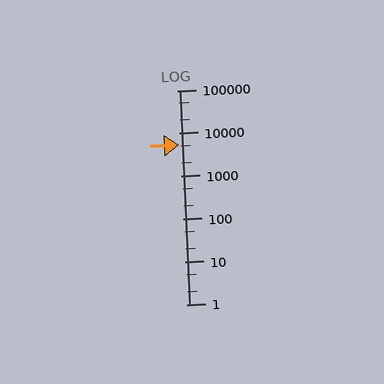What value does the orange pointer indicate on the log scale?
The pointer indicates approximately 5400.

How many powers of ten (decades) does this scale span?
The scale spans 5 decades, from 1 to 100000.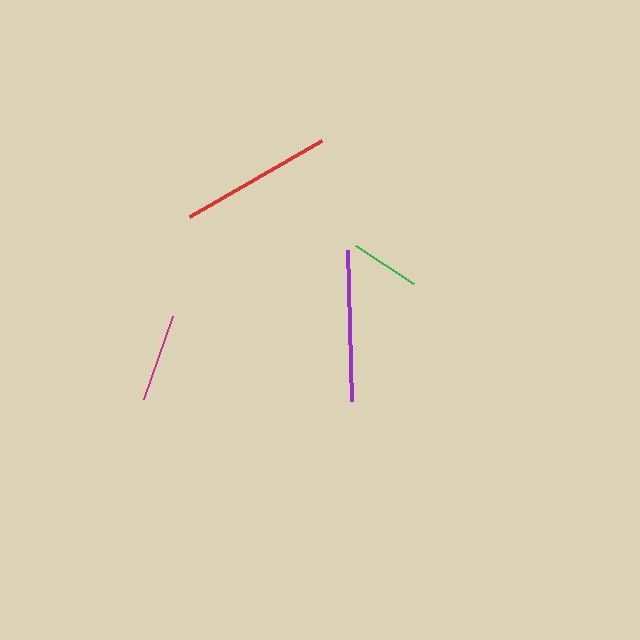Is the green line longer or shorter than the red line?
The red line is longer than the green line.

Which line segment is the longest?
The red line is the longest at approximately 153 pixels.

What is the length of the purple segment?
The purple segment is approximately 151 pixels long.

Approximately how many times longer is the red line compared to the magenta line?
The red line is approximately 1.7 times the length of the magenta line.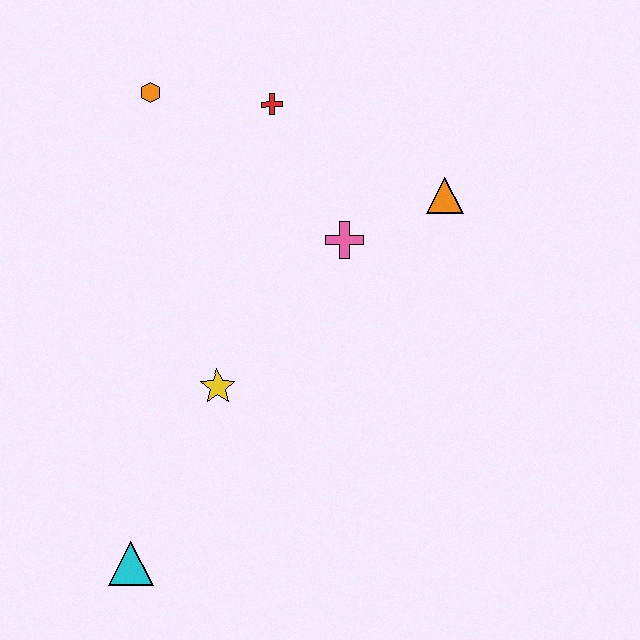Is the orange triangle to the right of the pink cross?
Yes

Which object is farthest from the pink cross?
The cyan triangle is farthest from the pink cross.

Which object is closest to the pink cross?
The orange triangle is closest to the pink cross.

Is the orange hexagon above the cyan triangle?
Yes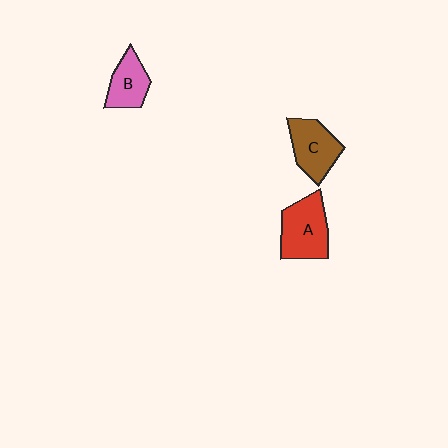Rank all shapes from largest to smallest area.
From largest to smallest: A (red), C (brown), B (pink).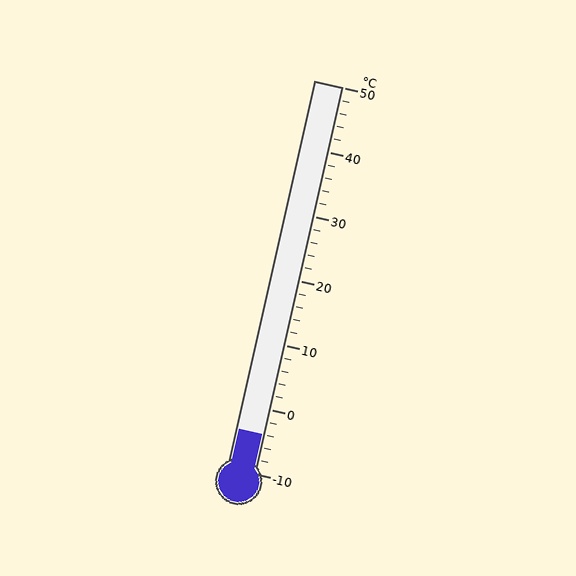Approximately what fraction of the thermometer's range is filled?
The thermometer is filled to approximately 10% of its range.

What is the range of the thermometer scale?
The thermometer scale ranges from -10°C to 50°C.